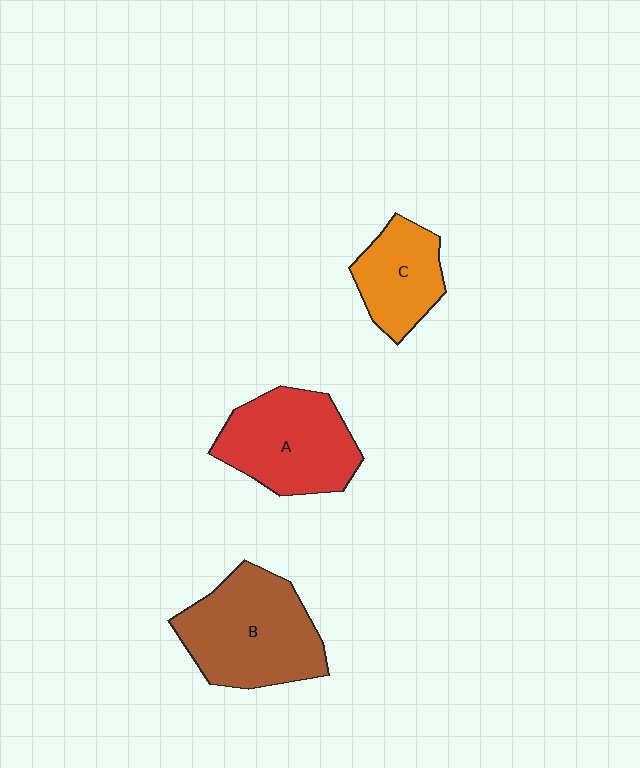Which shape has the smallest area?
Shape C (orange).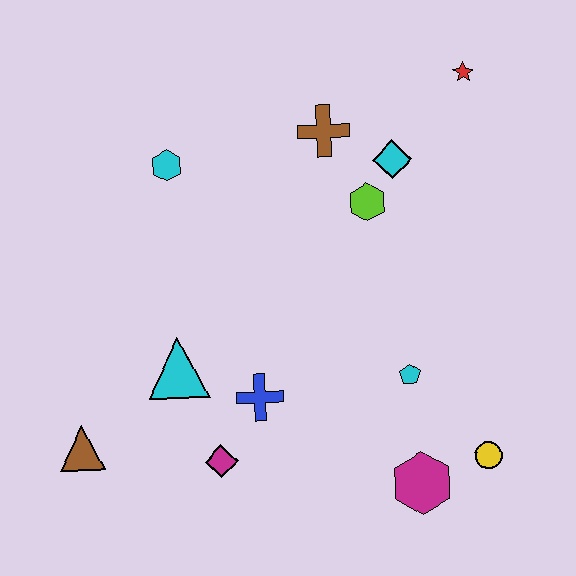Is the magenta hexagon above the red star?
No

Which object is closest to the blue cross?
The magenta diamond is closest to the blue cross.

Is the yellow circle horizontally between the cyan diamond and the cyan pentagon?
No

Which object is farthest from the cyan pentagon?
The brown triangle is farthest from the cyan pentagon.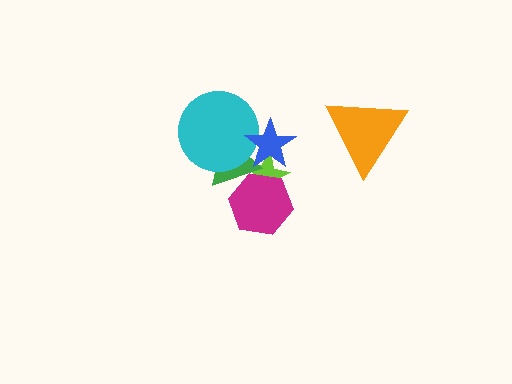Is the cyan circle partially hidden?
Yes, it is partially covered by another shape.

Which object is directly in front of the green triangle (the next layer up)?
The cyan circle is directly in front of the green triangle.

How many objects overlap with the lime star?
3 objects overlap with the lime star.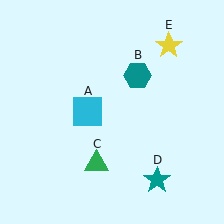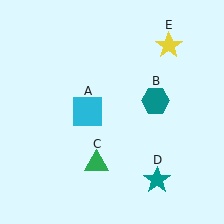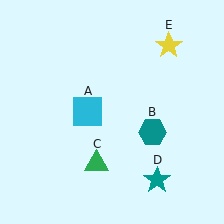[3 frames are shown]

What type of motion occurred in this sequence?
The teal hexagon (object B) rotated clockwise around the center of the scene.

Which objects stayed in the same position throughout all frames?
Cyan square (object A) and green triangle (object C) and teal star (object D) and yellow star (object E) remained stationary.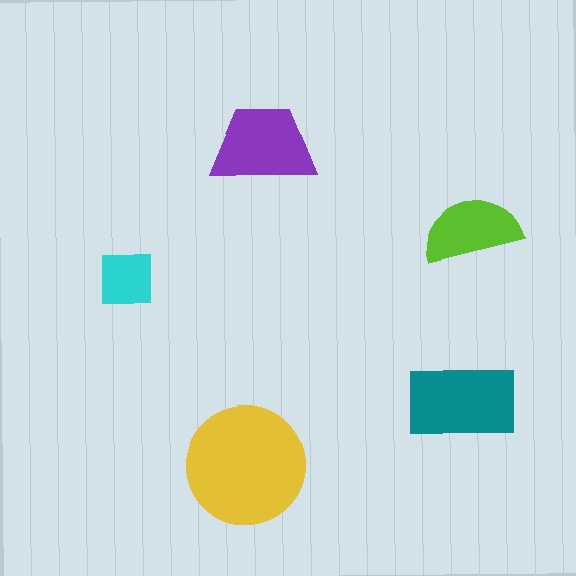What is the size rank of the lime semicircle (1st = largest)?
4th.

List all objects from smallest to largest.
The cyan square, the lime semicircle, the purple trapezoid, the teal rectangle, the yellow circle.